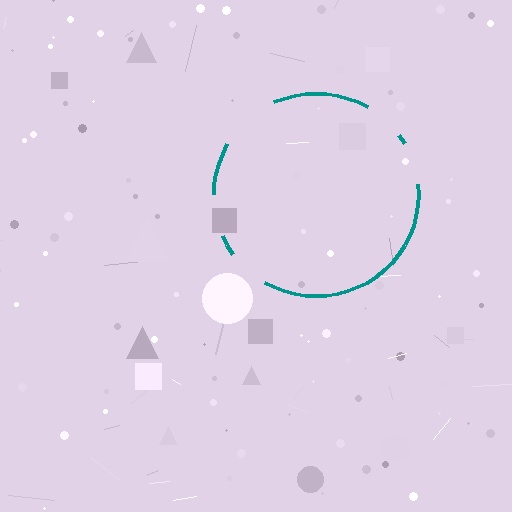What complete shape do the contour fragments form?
The contour fragments form a circle.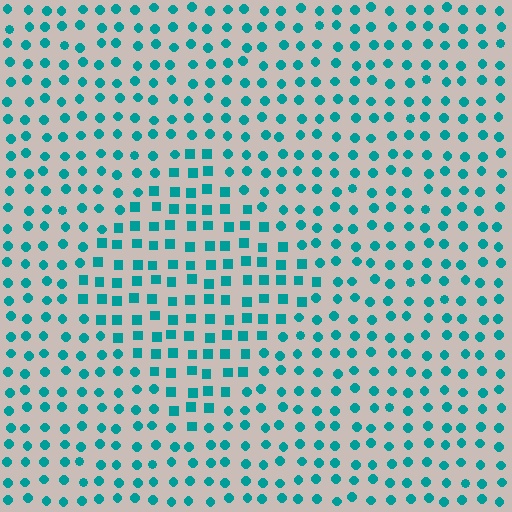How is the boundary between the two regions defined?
The boundary is defined by a change in element shape: squares inside vs. circles outside. All elements share the same color and spacing.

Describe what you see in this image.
The image is filled with small teal elements arranged in a uniform grid. A diamond-shaped region contains squares, while the surrounding area contains circles. The boundary is defined purely by the change in element shape.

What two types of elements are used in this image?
The image uses squares inside the diamond region and circles outside it.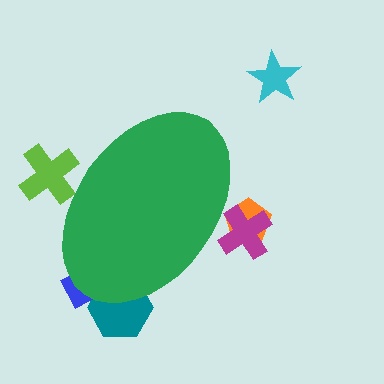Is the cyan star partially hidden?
No, the cyan star is fully visible.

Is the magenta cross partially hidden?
Yes, the magenta cross is partially hidden behind the green ellipse.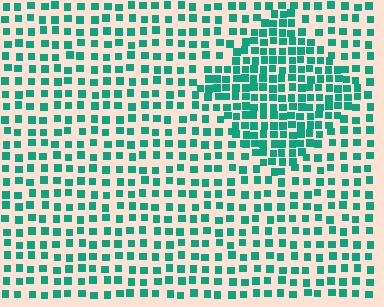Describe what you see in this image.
The image contains small teal elements arranged at two different densities. A diamond-shaped region is visible where the elements are more densely packed than the surrounding area.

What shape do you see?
I see a diamond.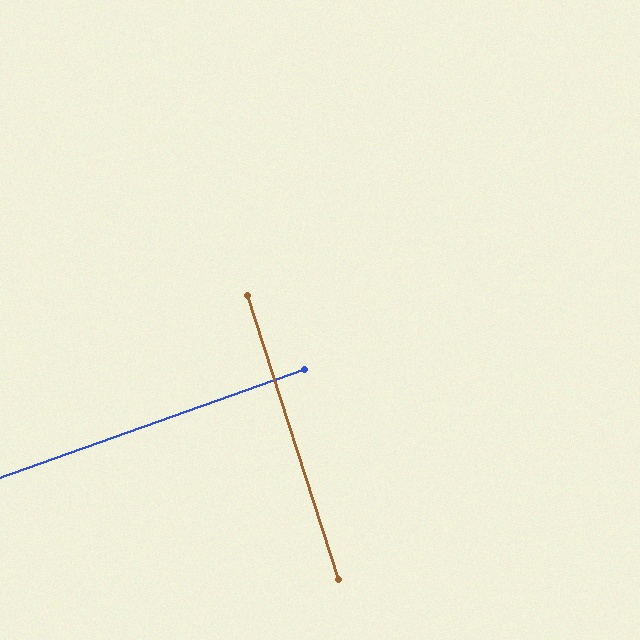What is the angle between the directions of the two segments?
Approximately 88 degrees.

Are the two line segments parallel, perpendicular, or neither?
Perpendicular — they meet at approximately 88°.